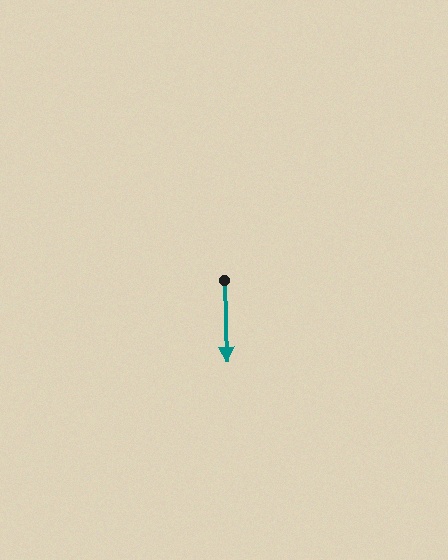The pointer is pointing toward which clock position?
Roughly 6 o'clock.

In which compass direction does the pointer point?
South.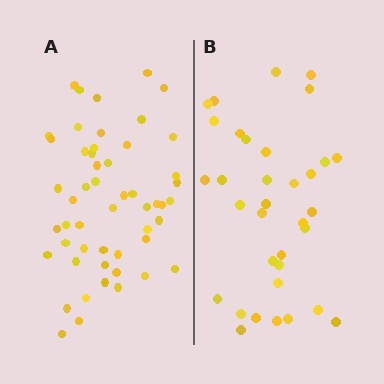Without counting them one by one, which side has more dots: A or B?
Region A (the left region) has more dots.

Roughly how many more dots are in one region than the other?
Region A has approximately 20 more dots than region B.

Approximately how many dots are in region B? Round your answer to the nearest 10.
About 30 dots. (The exact count is 34, which rounds to 30.)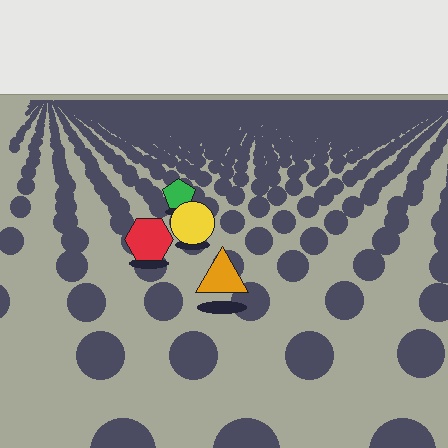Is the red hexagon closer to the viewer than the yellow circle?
Yes. The red hexagon is closer — you can tell from the texture gradient: the ground texture is coarser near it.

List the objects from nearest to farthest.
From nearest to farthest: the orange triangle, the red hexagon, the yellow circle, the green pentagon.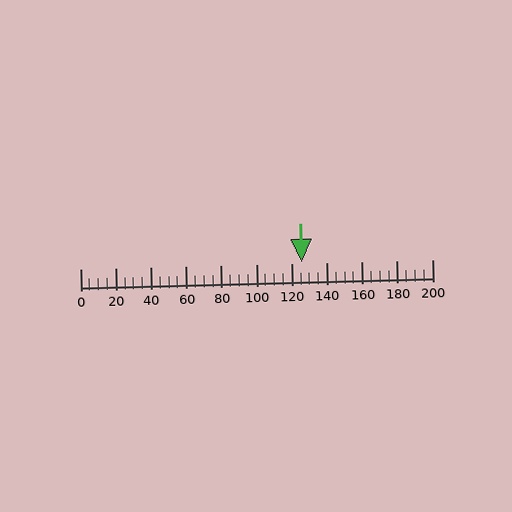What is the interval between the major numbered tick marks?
The major tick marks are spaced 20 units apart.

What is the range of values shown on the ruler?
The ruler shows values from 0 to 200.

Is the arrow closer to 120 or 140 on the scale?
The arrow is closer to 120.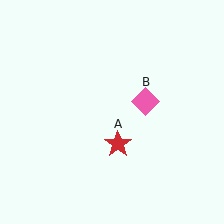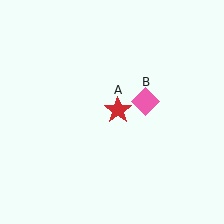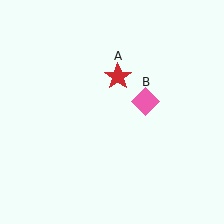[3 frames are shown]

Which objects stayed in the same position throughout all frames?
Pink diamond (object B) remained stationary.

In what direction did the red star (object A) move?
The red star (object A) moved up.